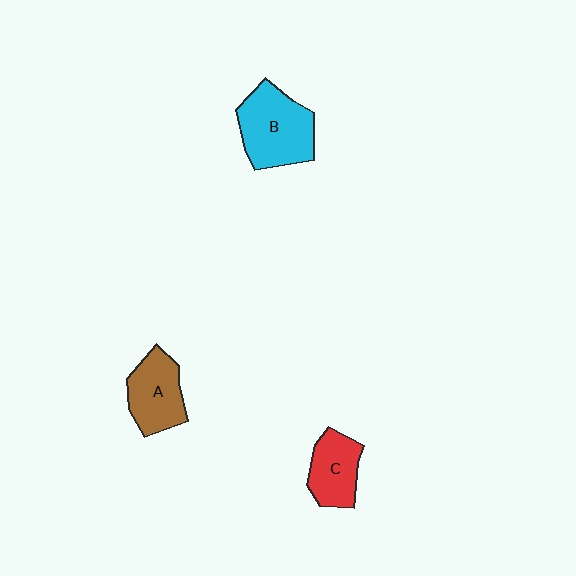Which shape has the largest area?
Shape B (cyan).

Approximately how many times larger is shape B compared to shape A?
Approximately 1.4 times.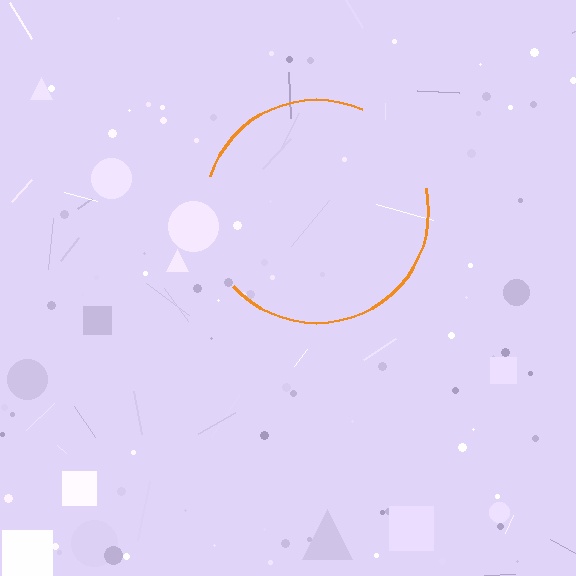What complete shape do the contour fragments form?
The contour fragments form a circle.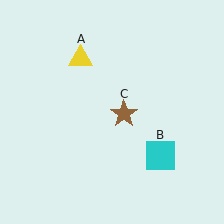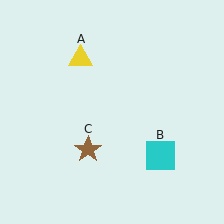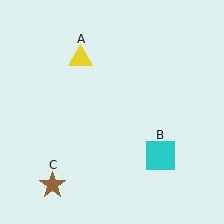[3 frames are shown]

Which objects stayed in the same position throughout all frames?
Yellow triangle (object A) and cyan square (object B) remained stationary.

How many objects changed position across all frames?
1 object changed position: brown star (object C).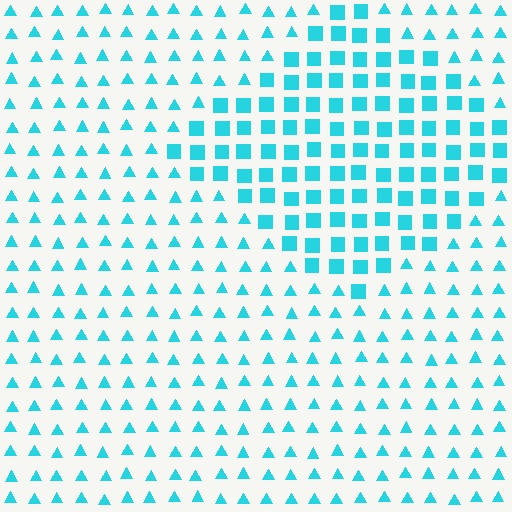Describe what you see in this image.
The image is filled with small cyan elements arranged in a uniform grid. A diamond-shaped region contains squares, while the surrounding area contains triangles. The boundary is defined purely by the change in element shape.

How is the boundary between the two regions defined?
The boundary is defined by a change in element shape: squares inside vs. triangles outside. All elements share the same color and spacing.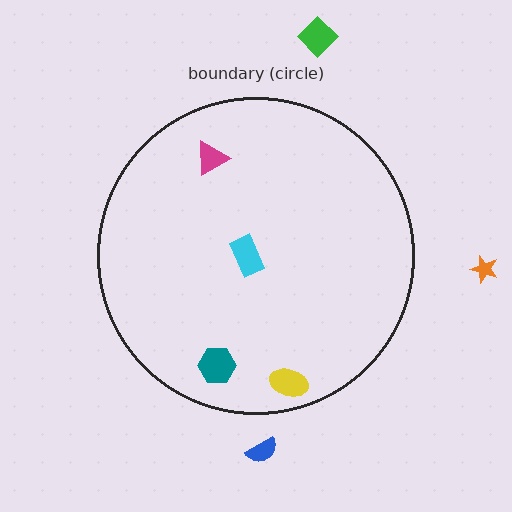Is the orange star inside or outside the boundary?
Outside.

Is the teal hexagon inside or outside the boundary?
Inside.